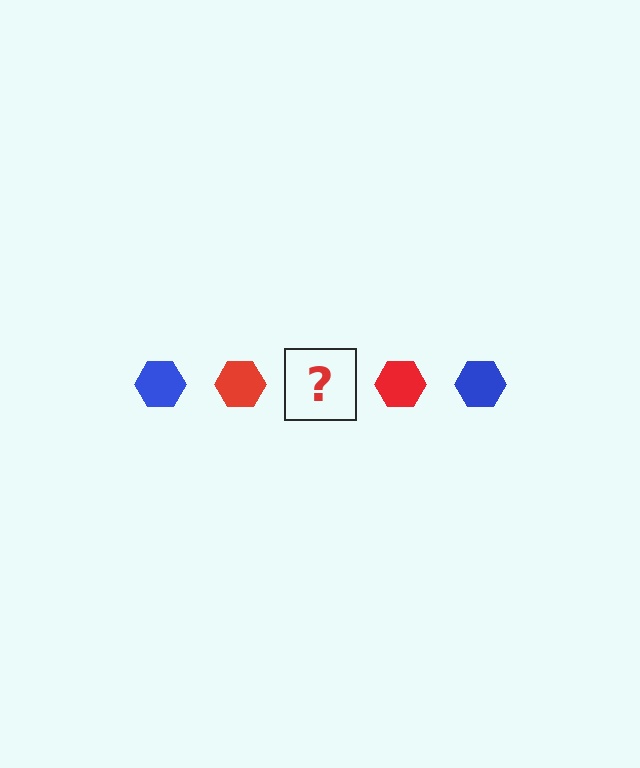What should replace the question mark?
The question mark should be replaced with a blue hexagon.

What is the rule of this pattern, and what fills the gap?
The rule is that the pattern cycles through blue, red hexagons. The gap should be filled with a blue hexagon.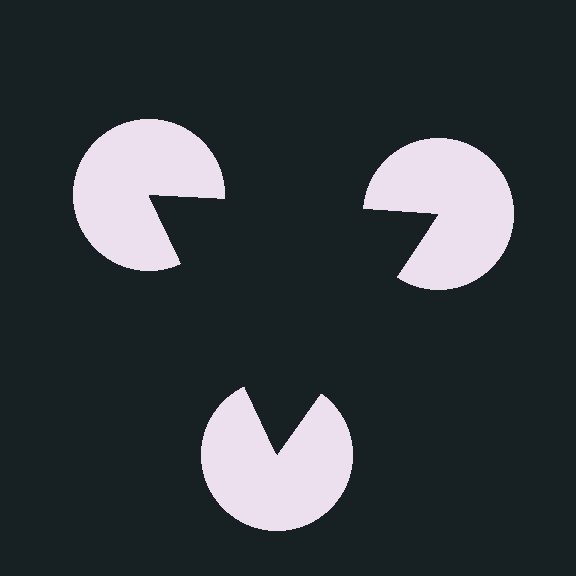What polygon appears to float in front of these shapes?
An illusory triangle — its edges are inferred from the aligned wedge cuts in the pac-man discs, not physically drawn.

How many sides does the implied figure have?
3 sides.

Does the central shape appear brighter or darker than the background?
It typically appears slightly darker than the background, even though no actual brightness change is drawn.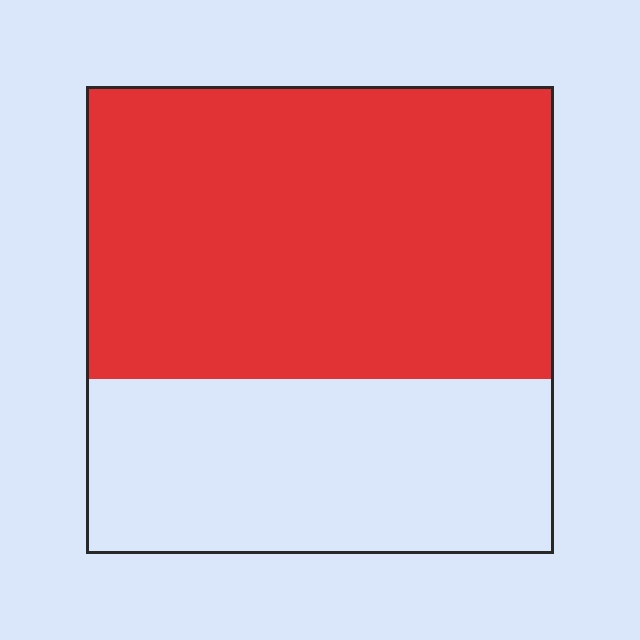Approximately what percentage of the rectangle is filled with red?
Approximately 65%.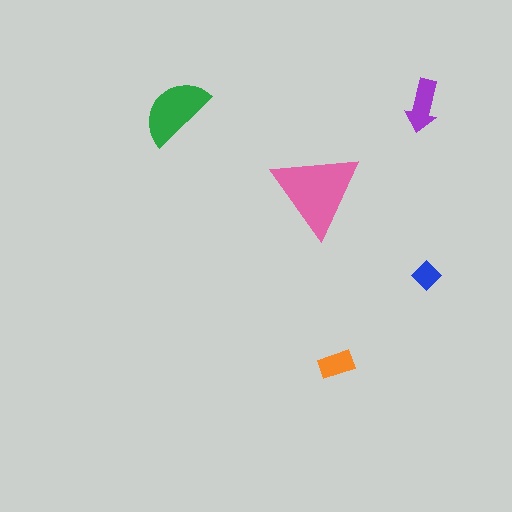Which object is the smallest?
The blue diamond.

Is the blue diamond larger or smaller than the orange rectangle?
Smaller.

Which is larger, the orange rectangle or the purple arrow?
The purple arrow.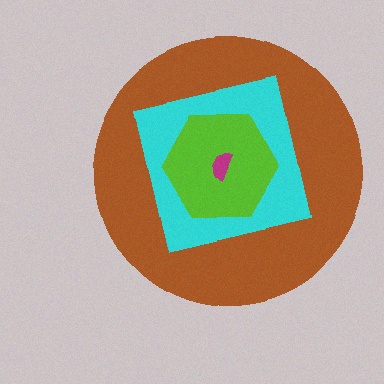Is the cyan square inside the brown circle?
Yes.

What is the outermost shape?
The brown circle.